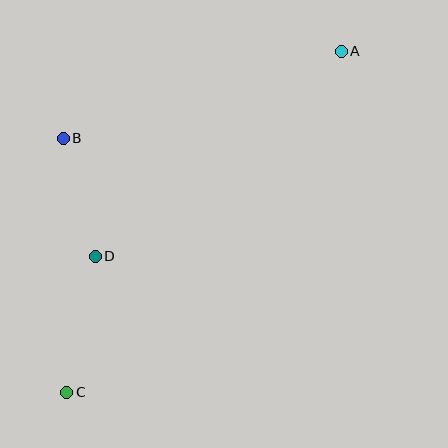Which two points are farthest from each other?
Points A and C are farthest from each other.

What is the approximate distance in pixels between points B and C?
The distance between B and C is approximately 254 pixels.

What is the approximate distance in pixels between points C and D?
The distance between C and D is approximately 139 pixels.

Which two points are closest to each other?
Points B and D are closest to each other.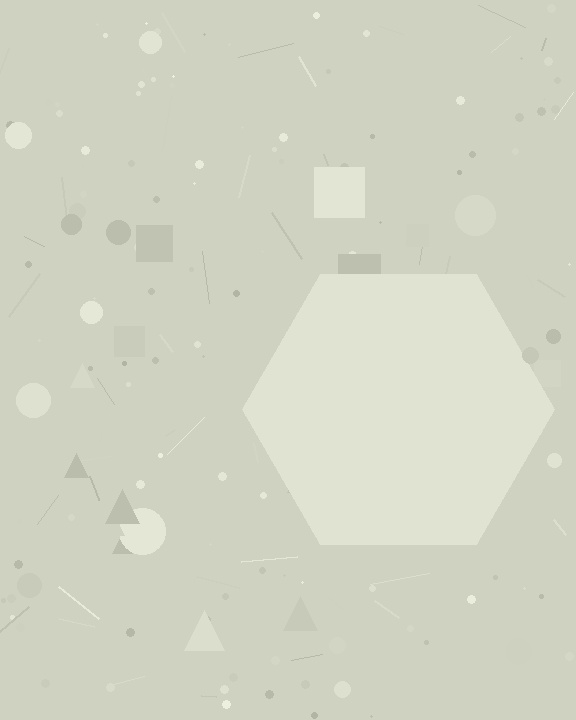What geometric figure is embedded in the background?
A hexagon is embedded in the background.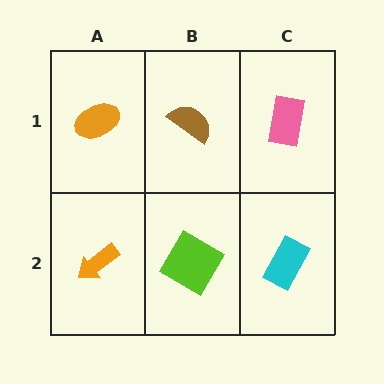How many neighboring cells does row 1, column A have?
2.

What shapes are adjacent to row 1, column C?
A cyan rectangle (row 2, column C), a brown semicircle (row 1, column B).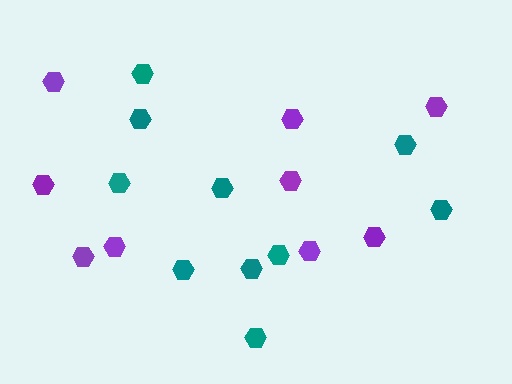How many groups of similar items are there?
There are 2 groups: one group of purple hexagons (9) and one group of teal hexagons (10).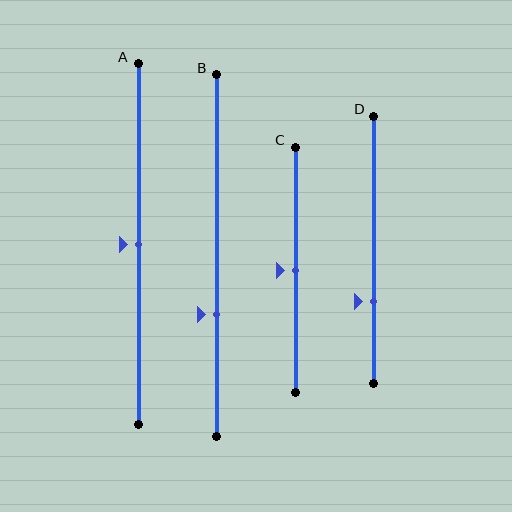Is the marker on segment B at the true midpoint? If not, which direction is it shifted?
No, the marker on segment B is shifted downward by about 16% of the segment length.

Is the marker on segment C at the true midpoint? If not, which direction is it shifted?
Yes, the marker on segment C is at the true midpoint.